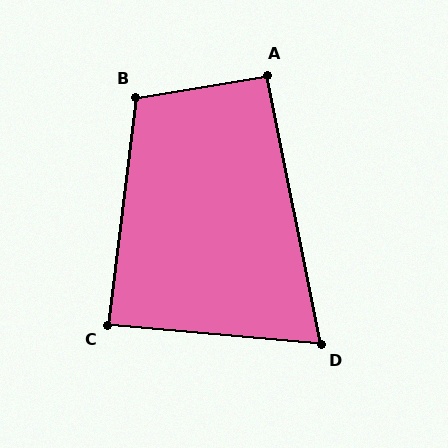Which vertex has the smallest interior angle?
D, at approximately 74 degrees.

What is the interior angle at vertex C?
Approximately 88 degrees (approximately right).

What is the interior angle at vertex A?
Approximately 92 degrees (approximately right).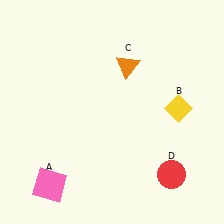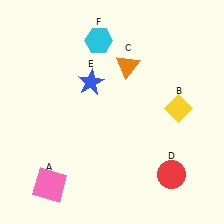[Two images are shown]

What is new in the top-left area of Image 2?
A cyan hexagon (F) was added in the top-left area of Image 2.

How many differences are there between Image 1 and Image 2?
There are 2 differences between the two images.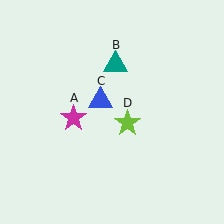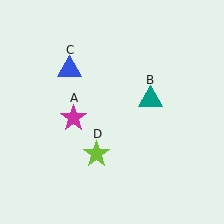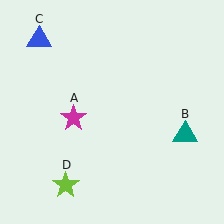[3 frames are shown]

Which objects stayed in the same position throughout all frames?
Magenta star (object A) remained stationary.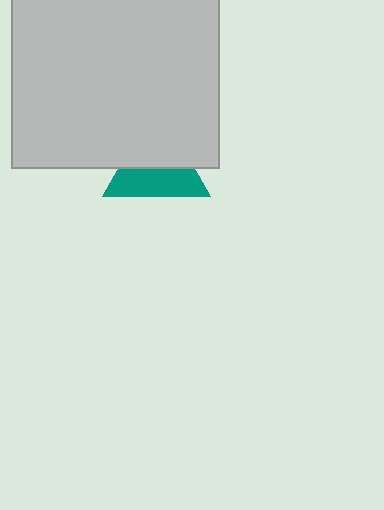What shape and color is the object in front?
The object in front is a light gray square.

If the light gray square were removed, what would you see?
You would see the complete teal triangle.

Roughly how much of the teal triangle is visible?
About half of it is visible (roughly 50%).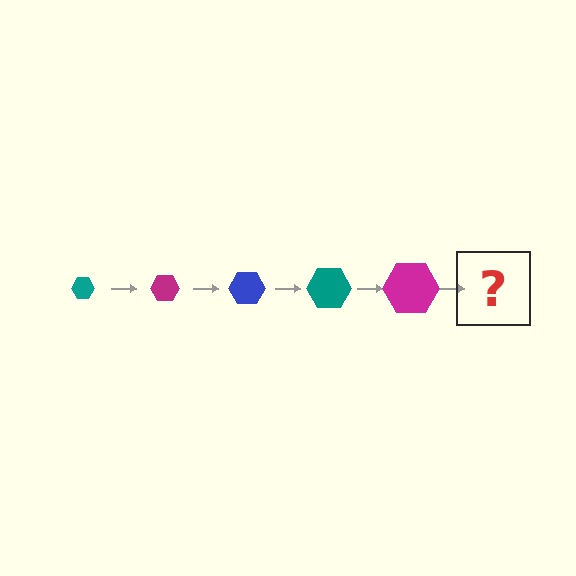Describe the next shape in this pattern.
It should be a blue hexagon, larger than the previous one.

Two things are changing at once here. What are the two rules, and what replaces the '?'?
The two rules are that the hexagon grows larger each step and the color cycles through teal, magenta, and blue. The '?' should be a blue hexagon, larger than the previous one.